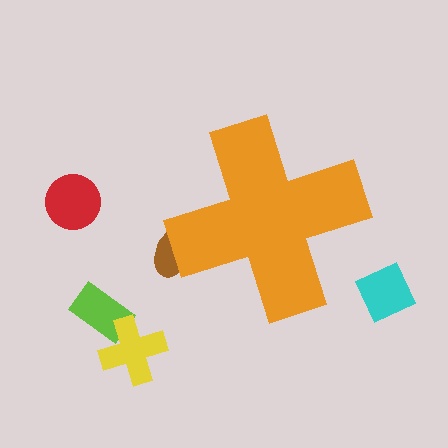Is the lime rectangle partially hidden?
No, the lime rectangle is fully visible.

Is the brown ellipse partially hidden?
Yes, the brown ellipse is partially hidden behind the orange cross.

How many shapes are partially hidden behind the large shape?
1 shape is partially hidden.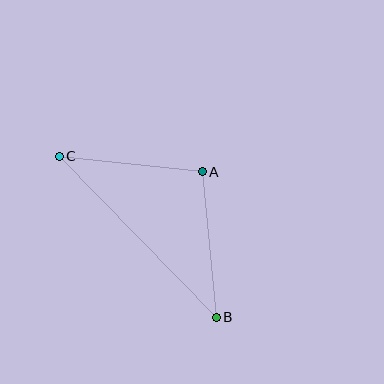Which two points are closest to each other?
Points A and C are closest to each other.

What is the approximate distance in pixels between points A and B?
The distance between A and B is approximately 146 pixels.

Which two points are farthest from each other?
Points B and C are farthest from each other.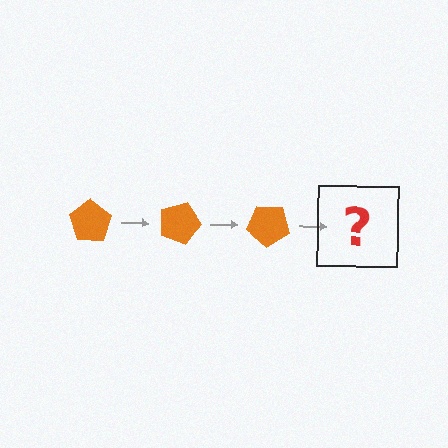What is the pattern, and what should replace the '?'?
The pattern is that the pentagon rotates 20 degrees each step. The '?' should be an orange pentagon rotated 60 degrees.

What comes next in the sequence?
The next element should be an orange pentagon rotated 60 degrees.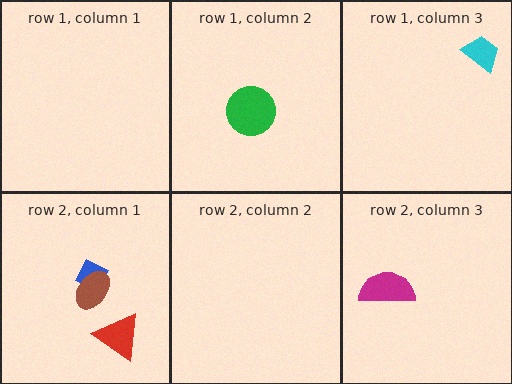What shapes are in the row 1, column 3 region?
The cyan trapezoid.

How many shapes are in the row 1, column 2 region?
1.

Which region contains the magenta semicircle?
The row 2, column 3 region.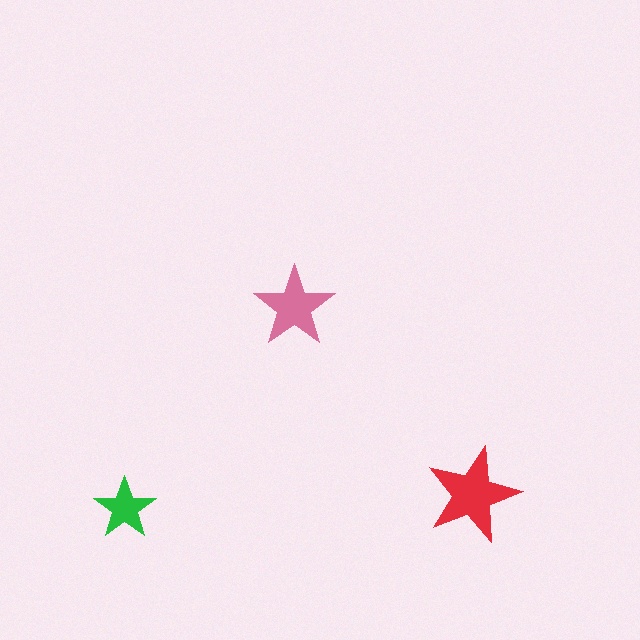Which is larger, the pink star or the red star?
The red one.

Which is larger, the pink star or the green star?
The pink one.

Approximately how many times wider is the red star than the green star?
About 1.5 times wider.